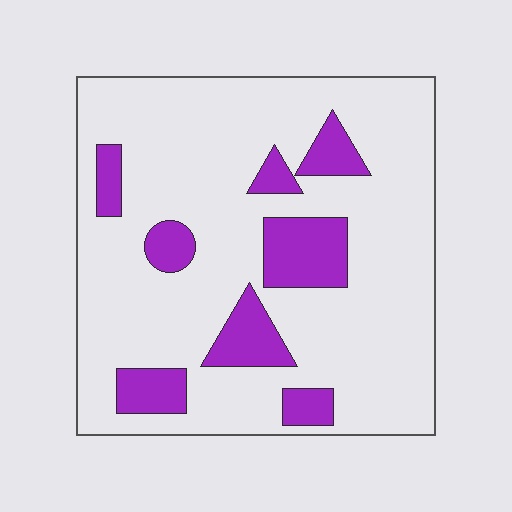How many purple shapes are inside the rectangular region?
8.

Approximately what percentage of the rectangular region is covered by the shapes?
Approximately 20%.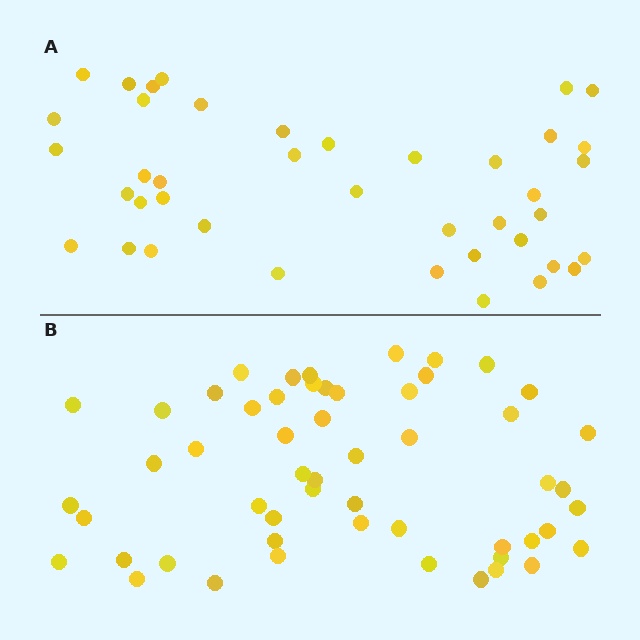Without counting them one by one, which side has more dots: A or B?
Region B (the bottom region) has more dots.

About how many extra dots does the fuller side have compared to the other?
Region B has approximately 15 more dots than region A.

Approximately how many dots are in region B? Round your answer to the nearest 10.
About 50 dots. (The exact count is 54, which rounds to 50.)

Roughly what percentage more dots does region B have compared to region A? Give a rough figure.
About 30% more.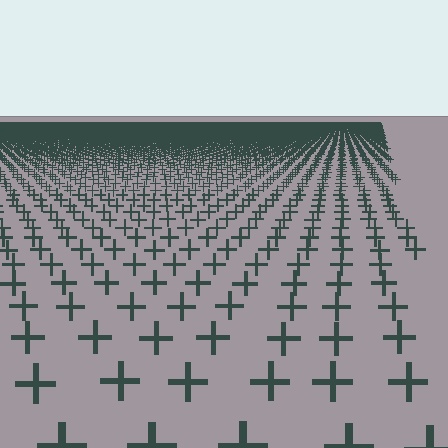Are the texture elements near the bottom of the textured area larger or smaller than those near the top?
Larger. Near the bottom, elements are closer to the viewer and appear at a bigger on-screen size.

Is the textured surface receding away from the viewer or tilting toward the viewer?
The surface is receding away from the viewer. Texture elements get smaller and denser toward the top.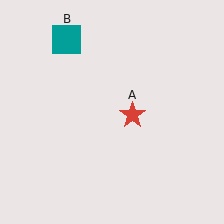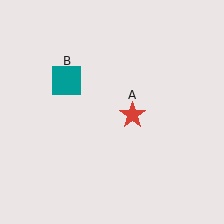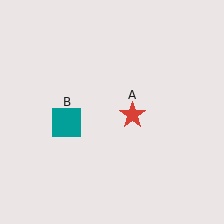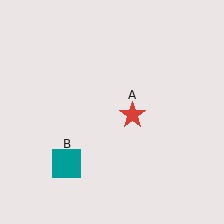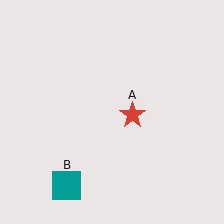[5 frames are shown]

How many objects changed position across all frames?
1 object changed position: teal square (object B).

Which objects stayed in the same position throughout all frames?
Red star (object A) remained stationary.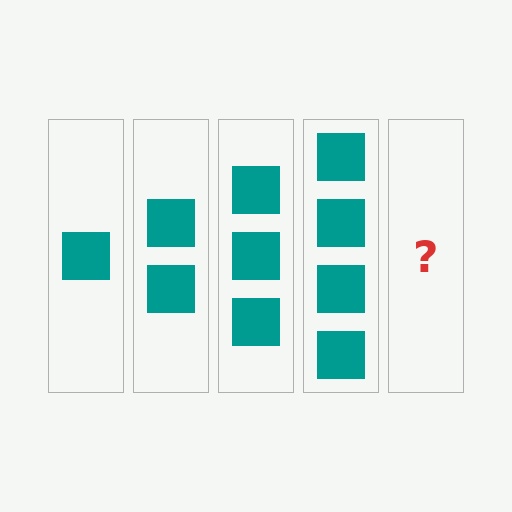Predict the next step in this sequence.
The next step is 5 squares.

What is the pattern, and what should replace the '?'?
The pattern is that each step adds one more square. The '?' should be 5 squares.